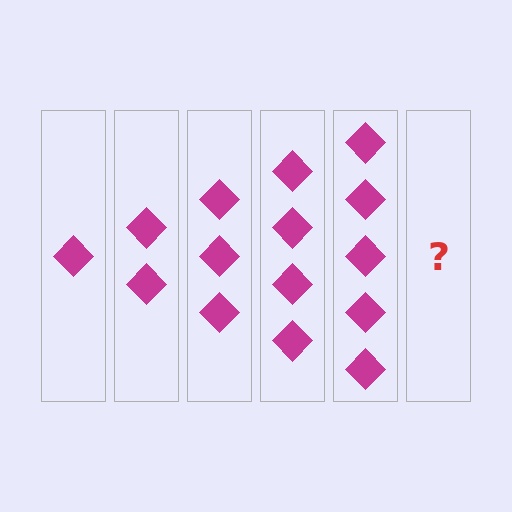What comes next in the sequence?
The next element should be 6 diamonds.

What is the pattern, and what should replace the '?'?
The pattern is that each step adds one more diamond. The '?' should be 6 diamonds.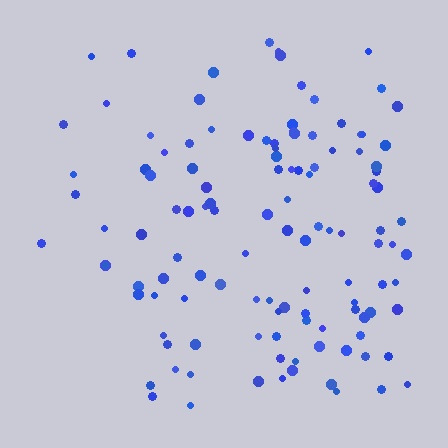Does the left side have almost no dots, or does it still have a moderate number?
Still a moderate number, just noticeably fewer than the right.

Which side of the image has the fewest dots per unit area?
The left.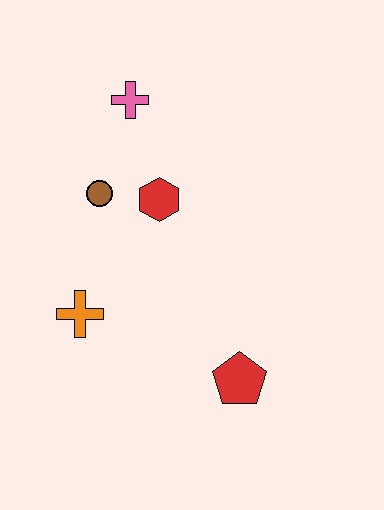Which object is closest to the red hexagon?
The brown circle is closest to the red hexagon.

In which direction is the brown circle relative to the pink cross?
The brown circle is below the pink cross.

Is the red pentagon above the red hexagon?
No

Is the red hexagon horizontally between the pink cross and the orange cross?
No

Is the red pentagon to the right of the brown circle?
Yes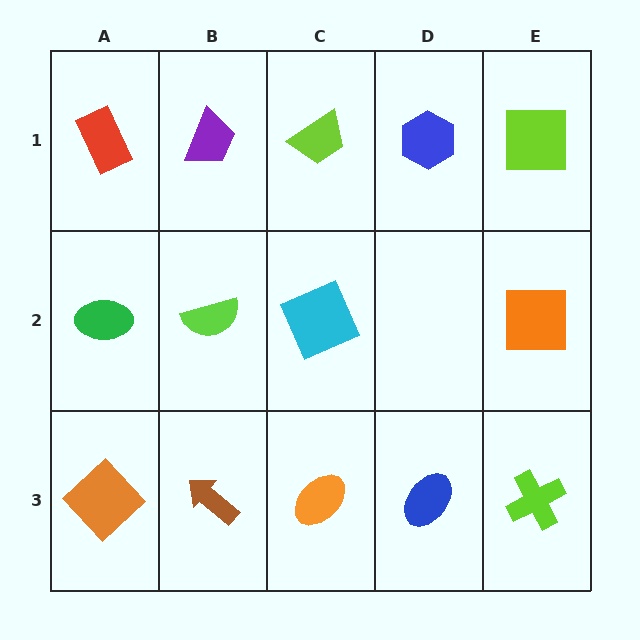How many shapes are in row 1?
5 shapes.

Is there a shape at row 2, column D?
No, that cell is empty.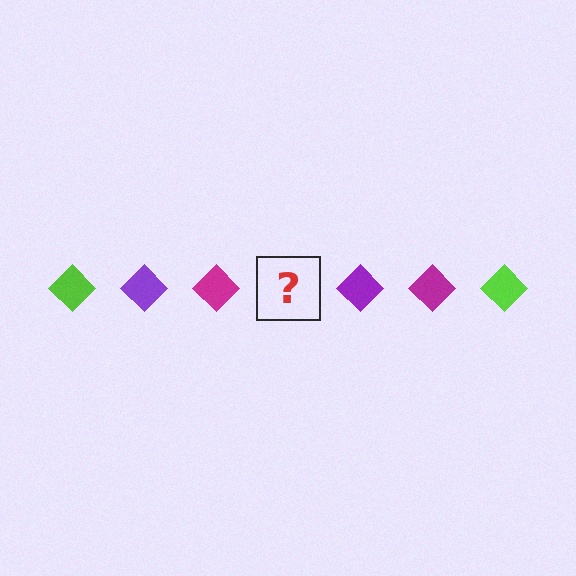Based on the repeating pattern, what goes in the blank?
The blank should be a lime diamond.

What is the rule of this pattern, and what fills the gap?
The rule is that the pattern cycles through lime, purple, magenta diamonds. The gap should be filled with a lime diamond.